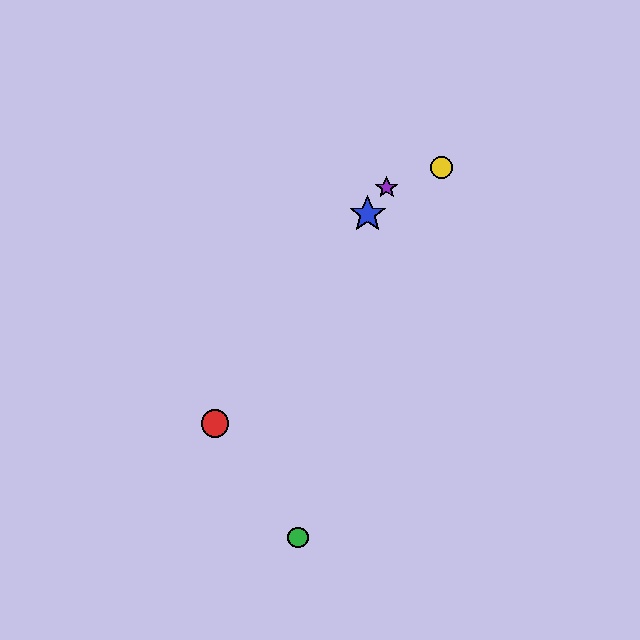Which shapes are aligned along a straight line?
The red circle, the blue star, the purple star are aligned along a straight line.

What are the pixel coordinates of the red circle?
The red circle is at (215, 424).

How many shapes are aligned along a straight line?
3 shapes (the red circle, the blue star, the purple star) are aligned along a straight line.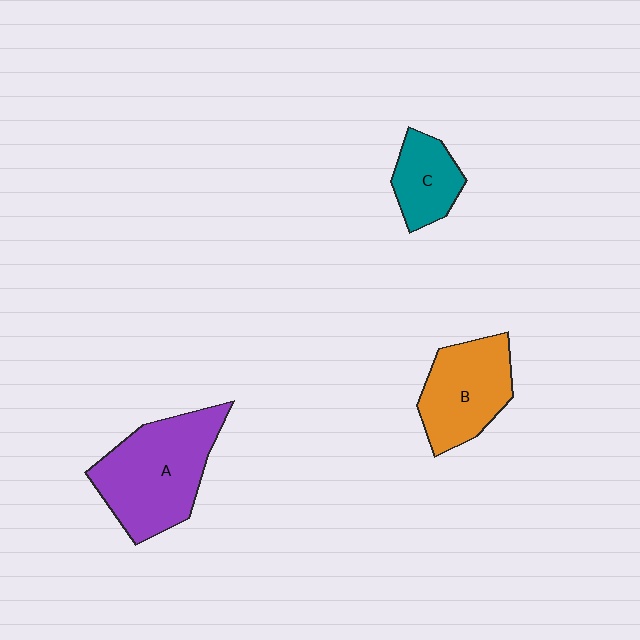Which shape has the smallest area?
Shape C (teal).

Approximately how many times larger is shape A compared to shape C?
Approximately 2.2 times.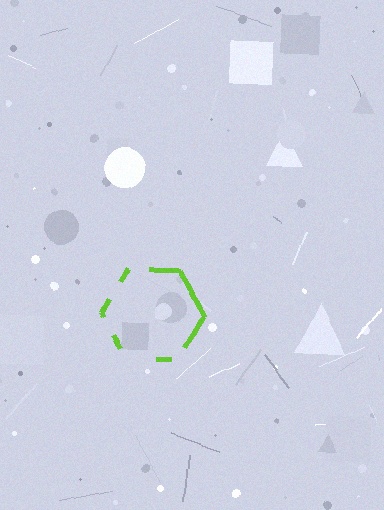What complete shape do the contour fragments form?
The contour fragments form a hexagon.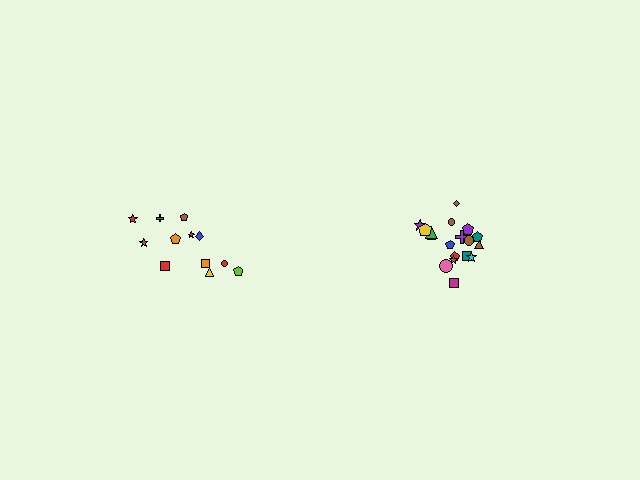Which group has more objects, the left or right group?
The right group.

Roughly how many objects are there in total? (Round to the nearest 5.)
Roughly 30 objects in total.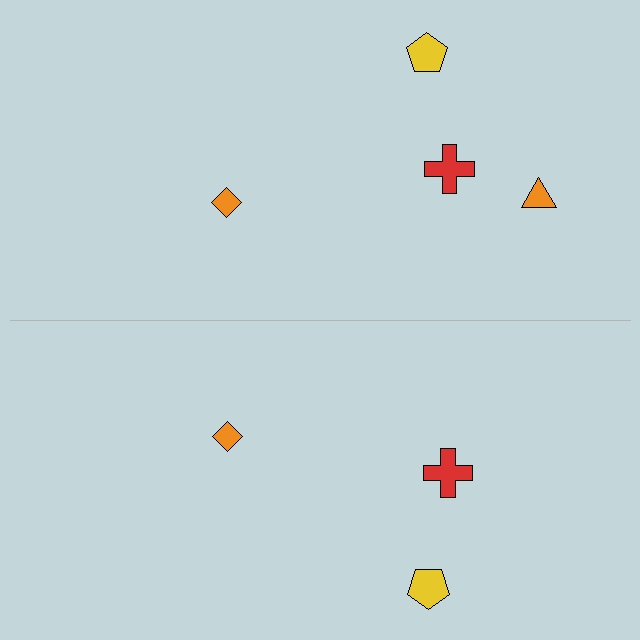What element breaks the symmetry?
A orange triangle is missing from the bottom side.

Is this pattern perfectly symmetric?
No, the pattern is not perfectly symmetric. A orange triangle is missing from the bottom side.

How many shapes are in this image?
There are 7 shapes in this image.